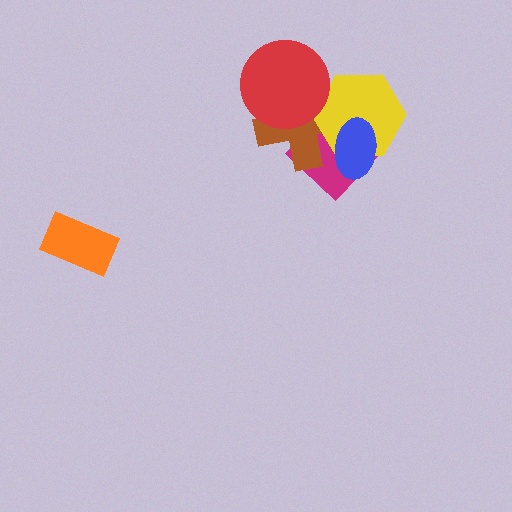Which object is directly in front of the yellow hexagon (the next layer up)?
The blue ellipse is directly in front of the yellow hexagon.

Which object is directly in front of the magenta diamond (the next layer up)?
The brown cross is directly in front of the magenta diamond.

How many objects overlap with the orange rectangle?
0 objects overlap with the orange rectangle.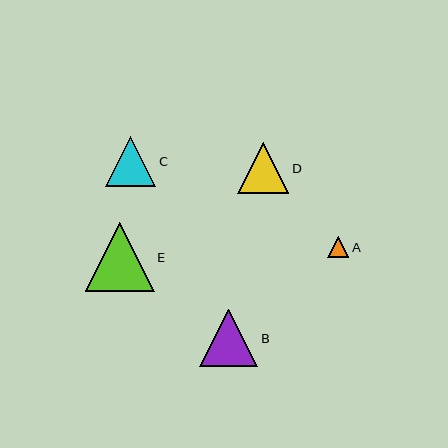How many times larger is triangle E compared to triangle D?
Triangle E is approximately 1.3 times the size of triangle D.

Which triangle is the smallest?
Triangle A is the smallest with a size of approximately 21 pixels.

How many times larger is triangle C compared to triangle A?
Triangle C is approximately 2.4 times the size of triangle A.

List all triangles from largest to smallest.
From largest to smallest: E, B, D, C, A.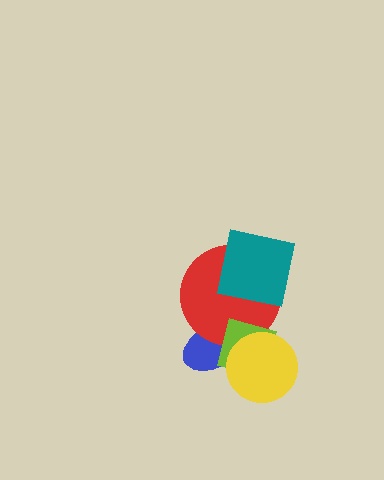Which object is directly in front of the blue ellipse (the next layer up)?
The red circle is directly in front of the blue ellipse.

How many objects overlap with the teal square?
1 object overlaps with the teal square.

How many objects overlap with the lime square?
3 objects overlap with the lime square.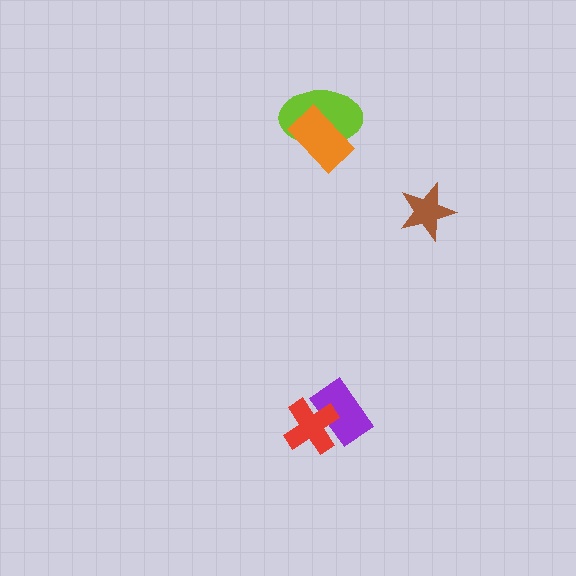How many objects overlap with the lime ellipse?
1 object overlaps with the lime ellipse.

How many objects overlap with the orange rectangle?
1 object overlaps with the orange rectangle.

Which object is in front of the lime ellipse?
The orange rectangle is in front of the lime ellipse.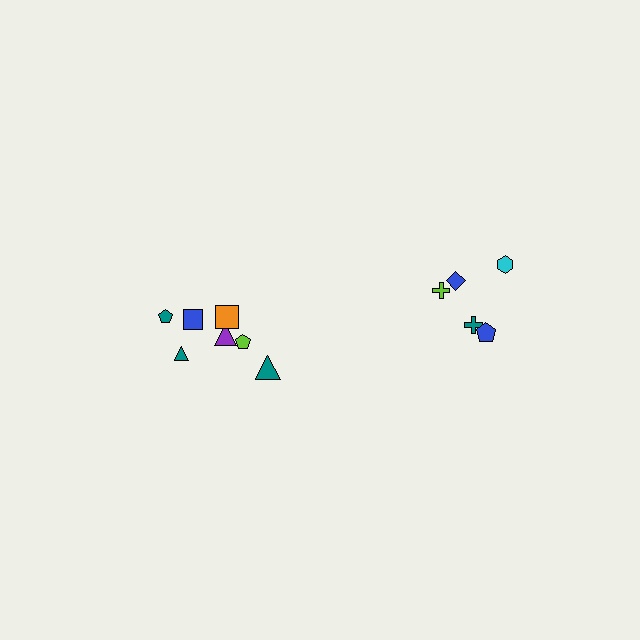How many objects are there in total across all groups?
There are 12 objects.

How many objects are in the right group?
There are 5 objects.